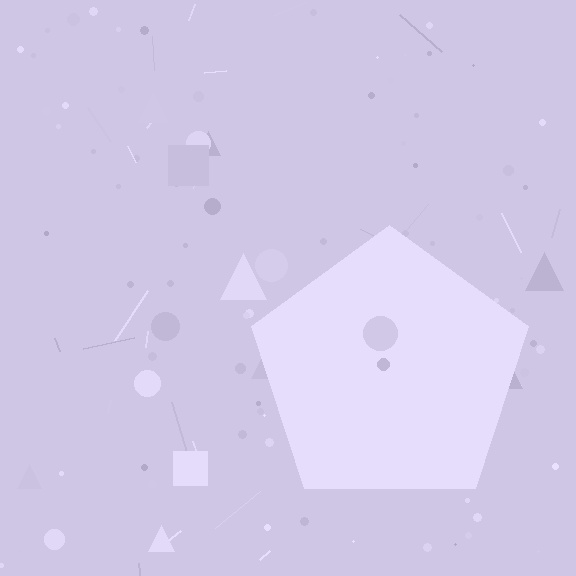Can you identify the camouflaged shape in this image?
The camouflaged shape is a pentagon.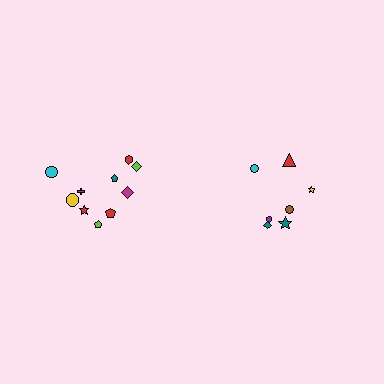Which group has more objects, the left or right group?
The left group.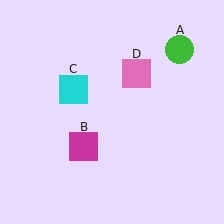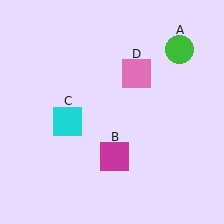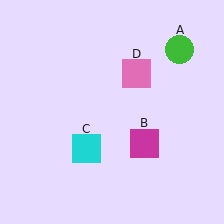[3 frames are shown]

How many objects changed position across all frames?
2 objects changed position: magenta square (object B), cyan square (object C).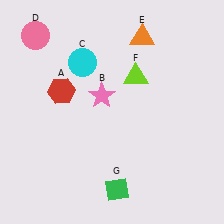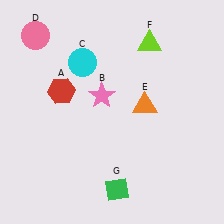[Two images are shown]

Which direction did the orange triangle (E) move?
The orange triangle (E) moved down.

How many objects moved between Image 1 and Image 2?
2 objects moved between the two images.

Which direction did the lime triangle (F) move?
The lime triangle (F) moved up.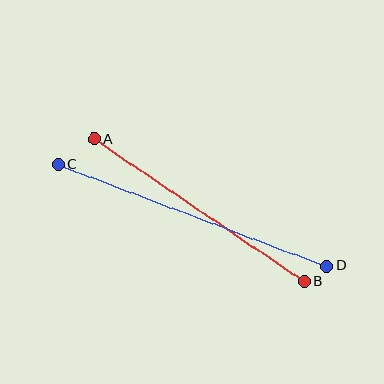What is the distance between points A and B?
The distance is approximately 254 pixels.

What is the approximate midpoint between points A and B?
The midpoint is at approximately (199, 210) pixels.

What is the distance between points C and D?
The distance is approximately 287 pixels.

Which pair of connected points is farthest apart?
Points C and D are farthest apart.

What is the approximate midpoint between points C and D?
The midpoint is at approximately (193, 215) pixels.